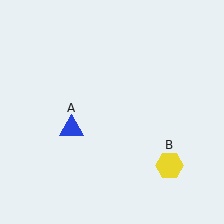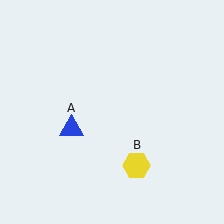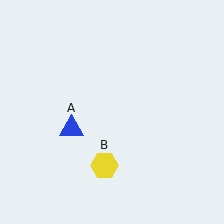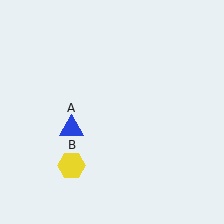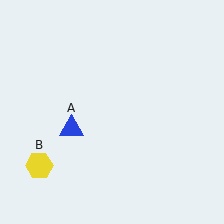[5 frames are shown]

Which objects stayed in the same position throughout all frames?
Blue triangle (object A) remained stationary.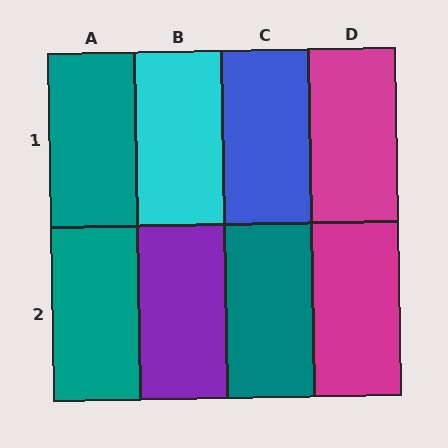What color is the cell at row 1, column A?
Teal.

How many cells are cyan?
1 cell is cyan.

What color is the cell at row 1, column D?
Magenta.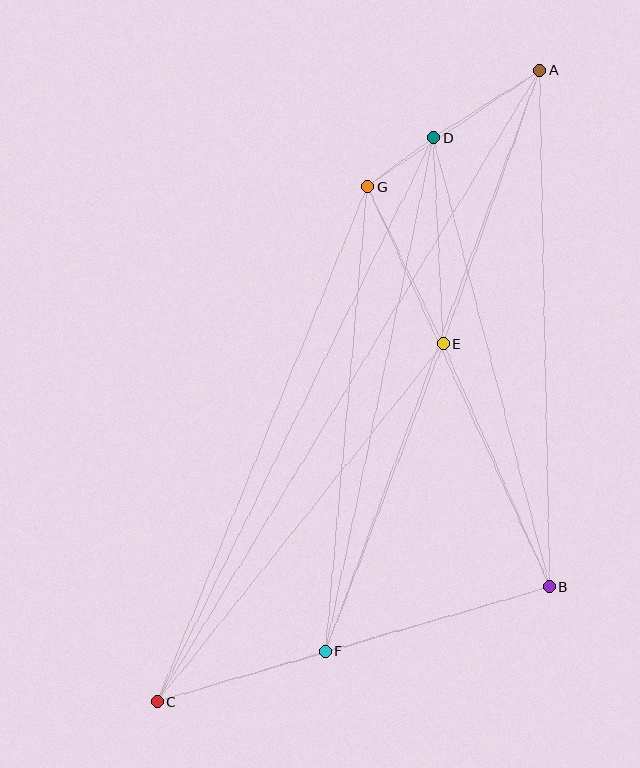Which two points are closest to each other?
Points D and G are closest to each other.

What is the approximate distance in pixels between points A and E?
The distance between A and E is approximately 290 pixels.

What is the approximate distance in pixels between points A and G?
The distance between A and G is approximately 207 pixels.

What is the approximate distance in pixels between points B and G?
The distance between B and G is approximately 439 pixels.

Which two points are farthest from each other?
Points A and C are farthest from each other.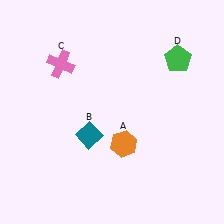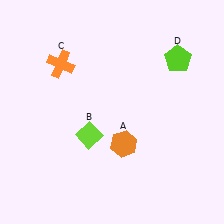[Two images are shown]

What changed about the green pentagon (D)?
In Image 1, D is green. In Image 2, it changed to lime.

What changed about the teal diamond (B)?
In Image 1, B is teal. In Image 2, it changed to lime.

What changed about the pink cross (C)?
In Image 1, C is pink. In Image 2, it changed to orange.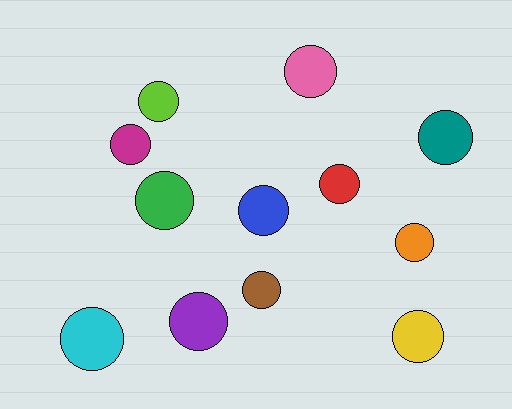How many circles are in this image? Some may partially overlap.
There are 12 circles.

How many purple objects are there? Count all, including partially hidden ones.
There is 1 purple object.